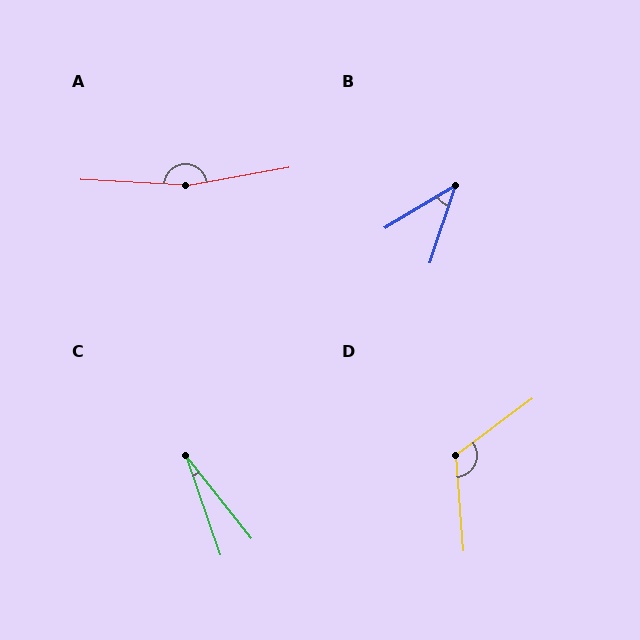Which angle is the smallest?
C, at approximately 20 degrees.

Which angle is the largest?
A, at approximately 167 degrees.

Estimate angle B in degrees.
Approximately 41 degrees.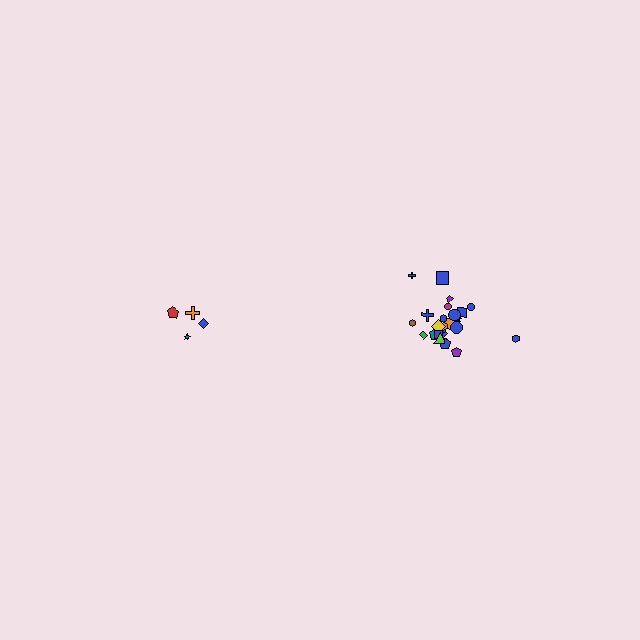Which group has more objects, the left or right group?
The right group.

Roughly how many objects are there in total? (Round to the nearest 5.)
Roughly 30 objects in total.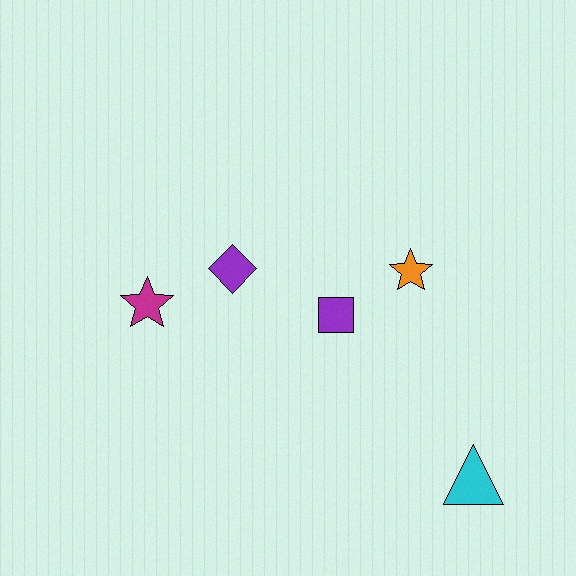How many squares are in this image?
There is 1 square.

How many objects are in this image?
There are 5 objects.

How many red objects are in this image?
There are no red objects.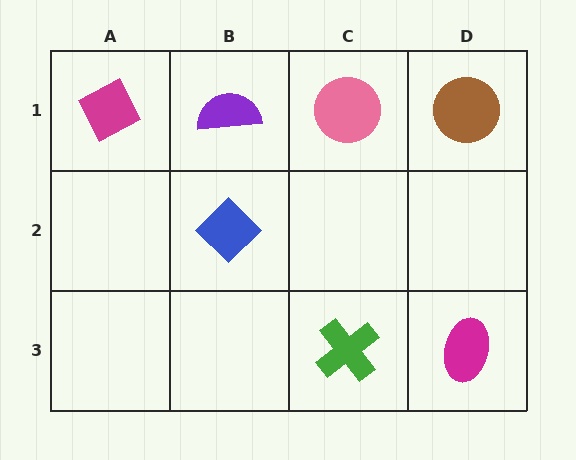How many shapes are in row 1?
4 shapes.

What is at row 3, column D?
A magenta ellipse.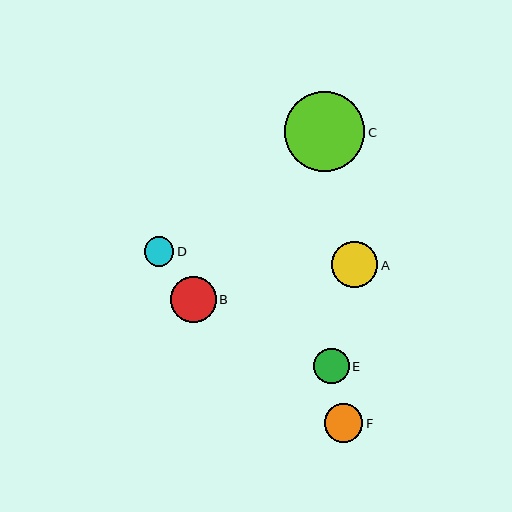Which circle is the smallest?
Circle D is the smallest with a size of approximately 30 pixels.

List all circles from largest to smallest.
From largest to smallest: C, A, B, F, E, D.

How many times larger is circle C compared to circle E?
Circle C is approximately 2.3 times the size of circle E.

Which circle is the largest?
Circle C is the largest with a size of approximately 80 pixels.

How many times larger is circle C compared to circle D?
Circle C is approximately 2.7 times the size of circle D.